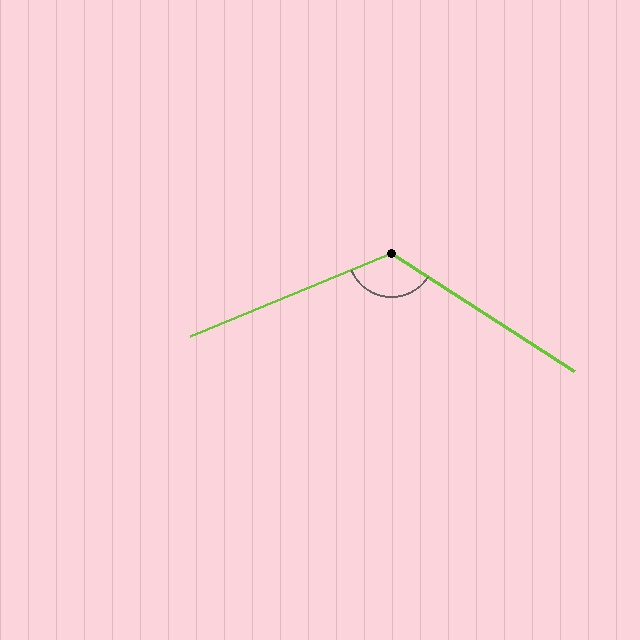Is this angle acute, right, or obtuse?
It is obtuse.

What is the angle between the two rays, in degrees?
Approximately 124 degrees.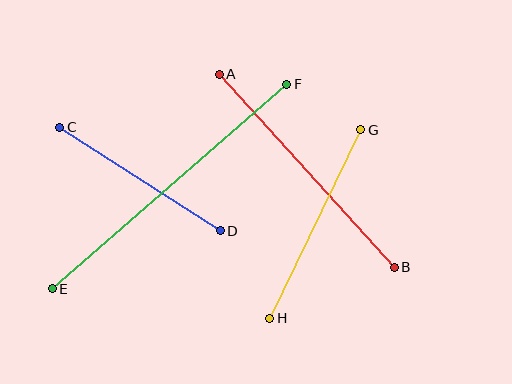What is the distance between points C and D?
The distance is approximately 191 pixels.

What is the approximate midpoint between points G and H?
The midpoint is at approximately (315, 224) pixels.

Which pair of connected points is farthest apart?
Points E and F are farthest apart.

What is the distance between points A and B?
The distance is approximately 260 pixels.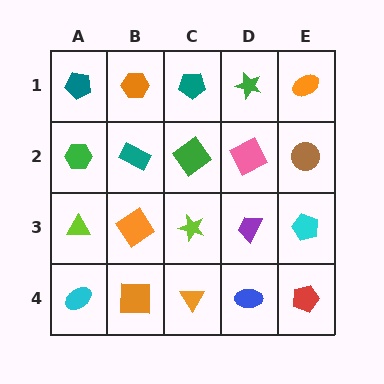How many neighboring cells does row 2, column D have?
4.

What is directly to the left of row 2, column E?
A pink square.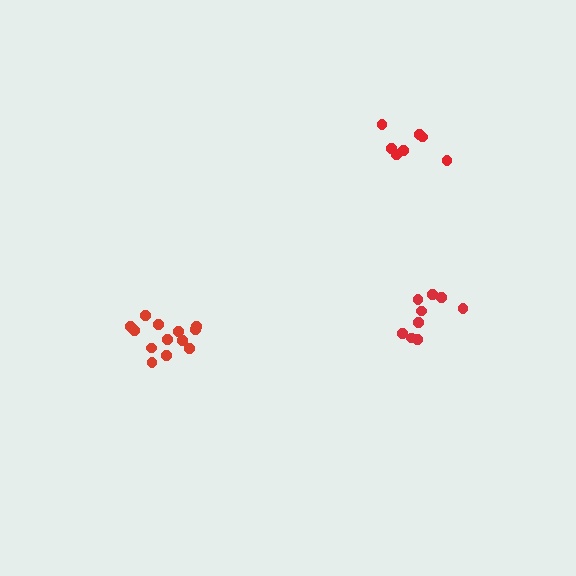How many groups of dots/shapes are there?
There are 3 groups.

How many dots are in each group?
Group 1: 9 dots, Group 2: 13 dots, Group 3: 7 dots (29 total).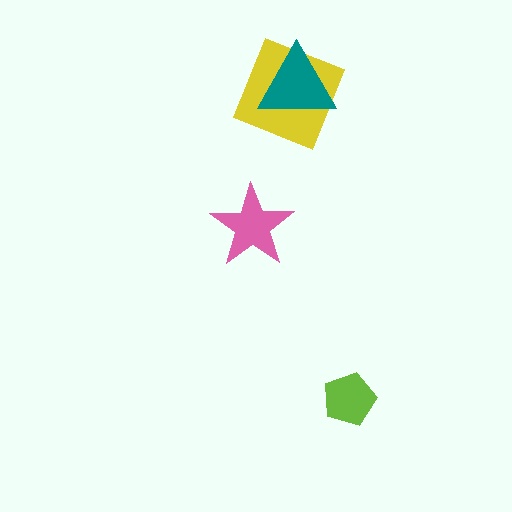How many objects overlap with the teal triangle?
1 object overlaps with the teal triangle.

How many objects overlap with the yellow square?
1 object overlaps with the yellow square.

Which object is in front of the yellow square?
The teal triangle is in front of the yellow square.